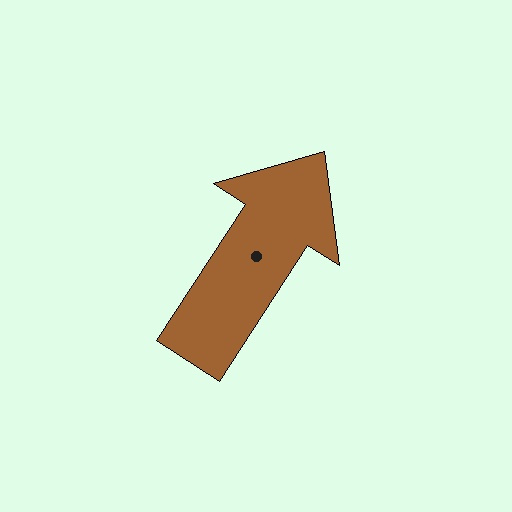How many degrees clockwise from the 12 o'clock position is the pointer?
Approximately 33 degrees.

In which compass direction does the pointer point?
Northeast.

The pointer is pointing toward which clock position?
Roughly 1 o'clock.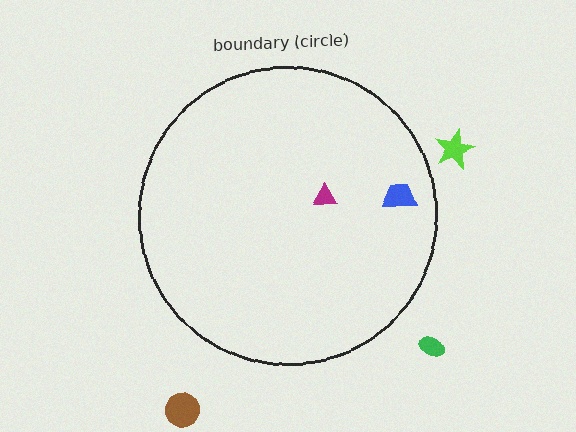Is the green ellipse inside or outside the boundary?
Outside.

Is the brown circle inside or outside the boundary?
Outside.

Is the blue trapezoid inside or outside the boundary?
Inside.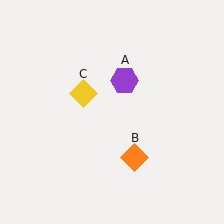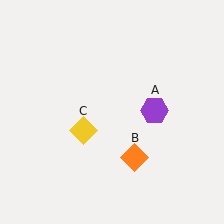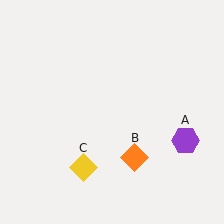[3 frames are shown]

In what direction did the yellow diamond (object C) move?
The yellow diamond (object C) moved down.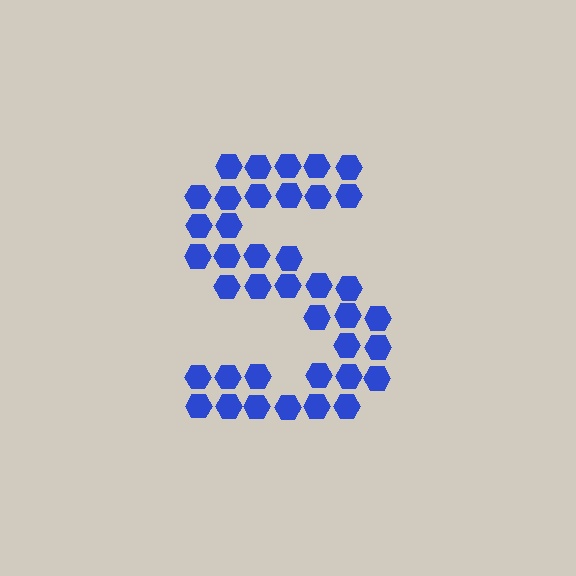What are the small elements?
The small elements are hexagons.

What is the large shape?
The large shape is the letter S.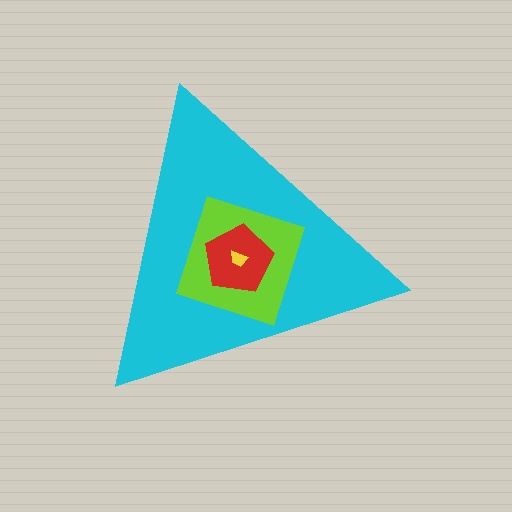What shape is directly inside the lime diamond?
The red pentagon.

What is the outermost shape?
The cyan triangle.